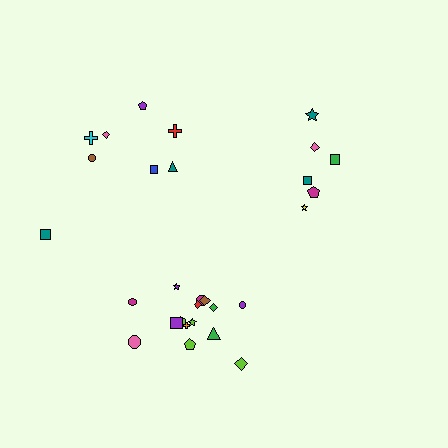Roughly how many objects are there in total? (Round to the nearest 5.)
Roughly 30 objects in total.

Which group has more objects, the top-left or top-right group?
The top-left group.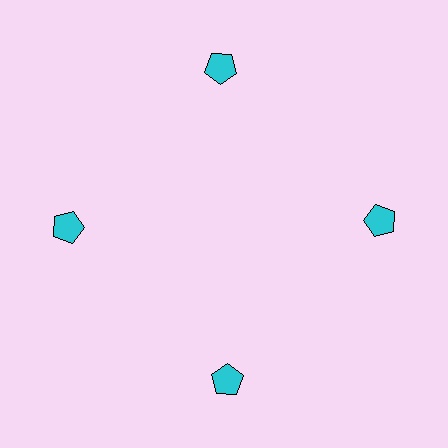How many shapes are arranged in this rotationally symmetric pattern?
There are 4 shapes, arranged in 4 groups of 1.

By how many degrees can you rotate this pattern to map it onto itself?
The pattern maps onto itself every 90 degrees of rotation.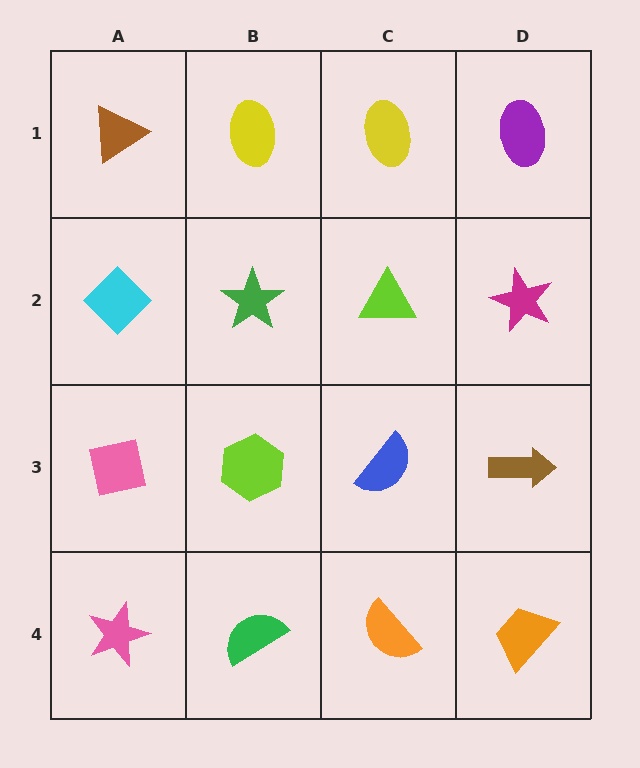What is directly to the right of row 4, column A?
A green semicircle.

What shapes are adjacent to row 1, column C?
A lime triangle (row 2, column C), a yellow ellipse (row 1, column B), a purple ellipse (row 1, column D).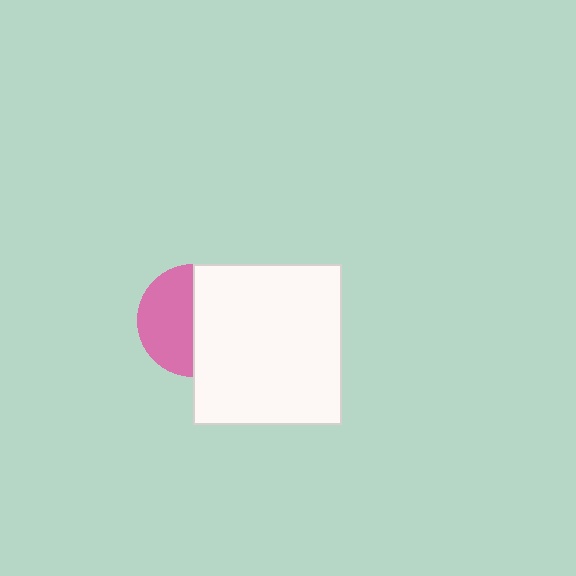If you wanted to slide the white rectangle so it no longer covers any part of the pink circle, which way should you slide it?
Slide it right — that is the most direct way to separate the two shapes.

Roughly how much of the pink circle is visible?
About half of it is visible (roughly 50%).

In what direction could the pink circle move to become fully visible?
The pink circle could move left. That would shift it out from behind the white rectangle entirely.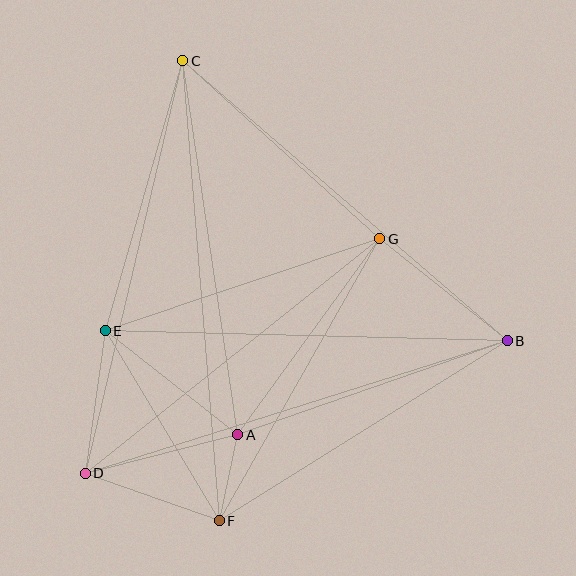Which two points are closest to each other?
Points A and F are closest to each other.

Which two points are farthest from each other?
Points C and F are farthest from each other.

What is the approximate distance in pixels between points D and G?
The distance between D and G is approximately 376 pixels.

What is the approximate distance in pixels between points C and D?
The distance between C and D is approximately 424 pixels.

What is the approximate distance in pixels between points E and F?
The distance between E and F is approximately 222 pixels.